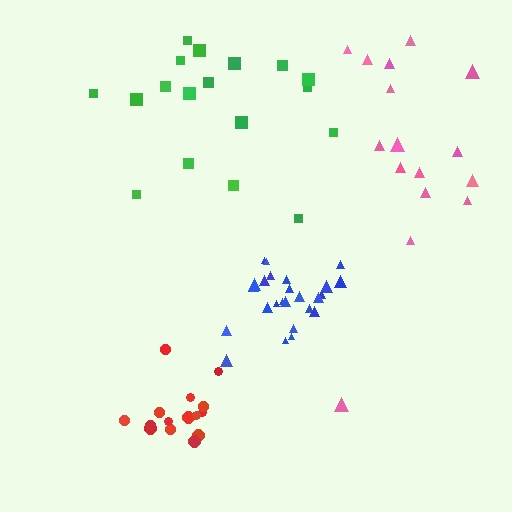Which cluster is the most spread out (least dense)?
Pink.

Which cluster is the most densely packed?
Red.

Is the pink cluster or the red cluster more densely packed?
Red.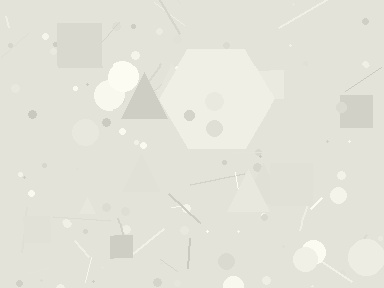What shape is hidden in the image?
A hexagon is hidden in the image.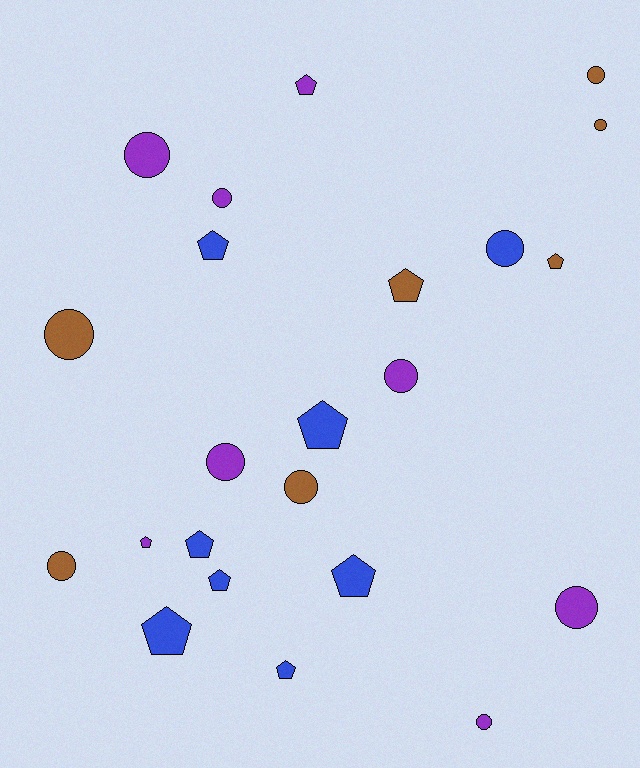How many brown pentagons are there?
There are 2 brown pentagons.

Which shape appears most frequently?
Circle, with 12 objects.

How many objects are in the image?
There are 23 objects.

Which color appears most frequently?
Blue, with 8 objects.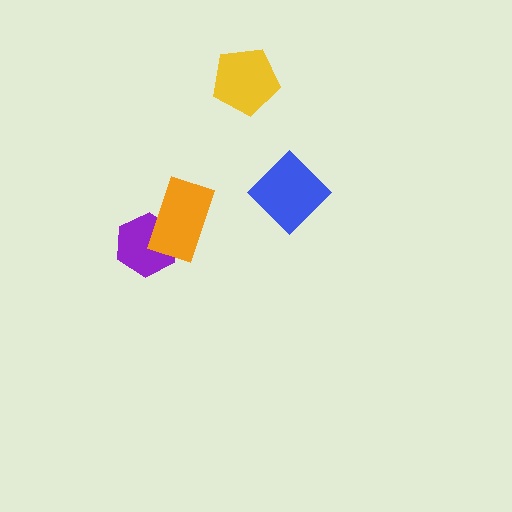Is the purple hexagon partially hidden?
Yes, it is partially covered by another shape.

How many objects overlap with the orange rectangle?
1 object overlaps with the orange rectangle.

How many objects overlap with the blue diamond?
0 objects overlap with the blue diamond.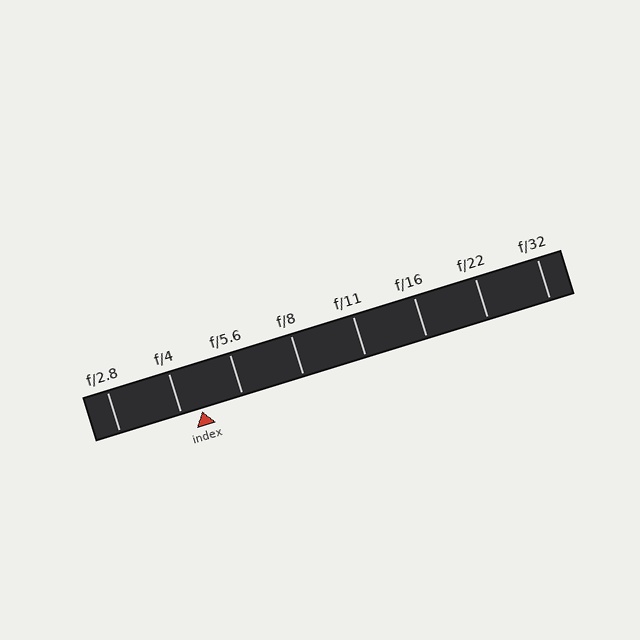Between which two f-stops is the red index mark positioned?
The index mark is between f/4 and f/5.6.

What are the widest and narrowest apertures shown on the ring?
The widest aperture shown is f/2.8 and the narrowest is f/32.